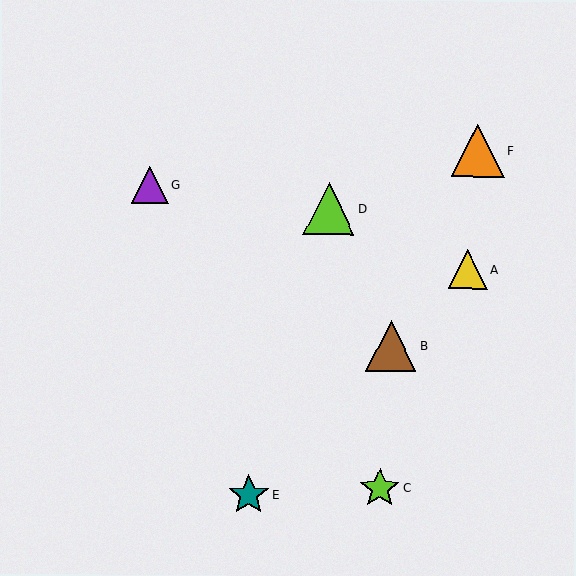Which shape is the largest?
The orange triangle (labeled F) is the largest.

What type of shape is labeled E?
Shape E is a teal star.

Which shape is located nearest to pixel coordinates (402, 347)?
The brown triangle (labeled B) at (391, 346) is nearest to that location.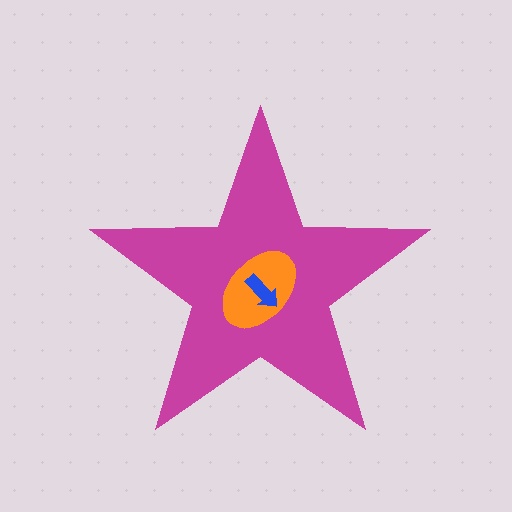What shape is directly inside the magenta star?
The orange ellipse.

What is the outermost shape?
The magenta star.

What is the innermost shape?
The blue arrow.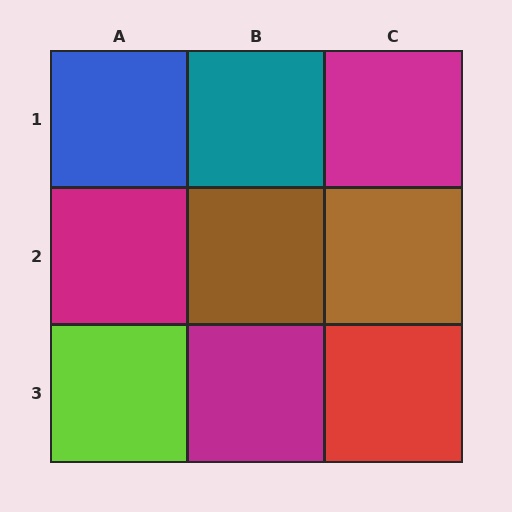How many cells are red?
1 cell is red.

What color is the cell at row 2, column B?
Brown.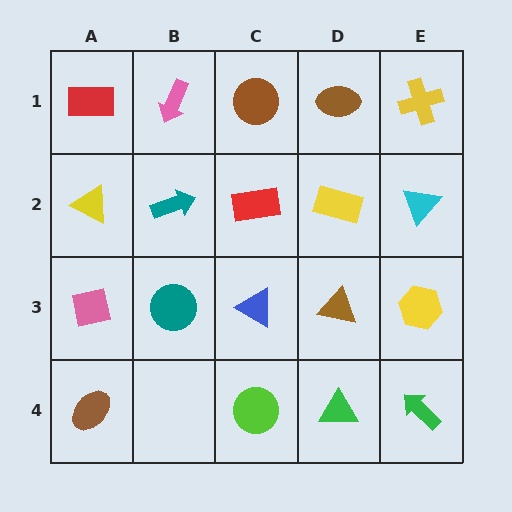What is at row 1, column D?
A brown ellipse.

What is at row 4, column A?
A brown ellipse.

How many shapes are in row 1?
5 shapes.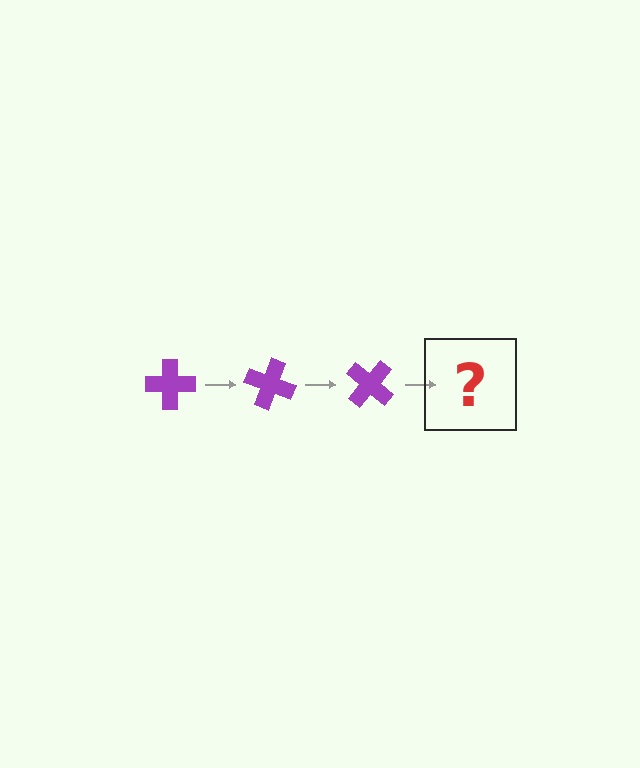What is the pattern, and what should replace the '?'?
The pattern is that the cross rotates 20 degrees each step. The '?' should be a purple cross rotated 60 degrees.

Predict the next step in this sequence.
The next step is a purple cross rotated 60 degrees.